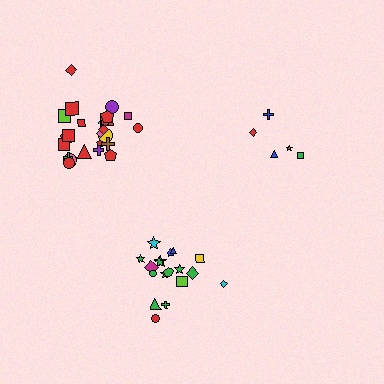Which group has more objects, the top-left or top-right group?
The top-left group.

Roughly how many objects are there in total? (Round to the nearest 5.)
Roughly 50 objects in total.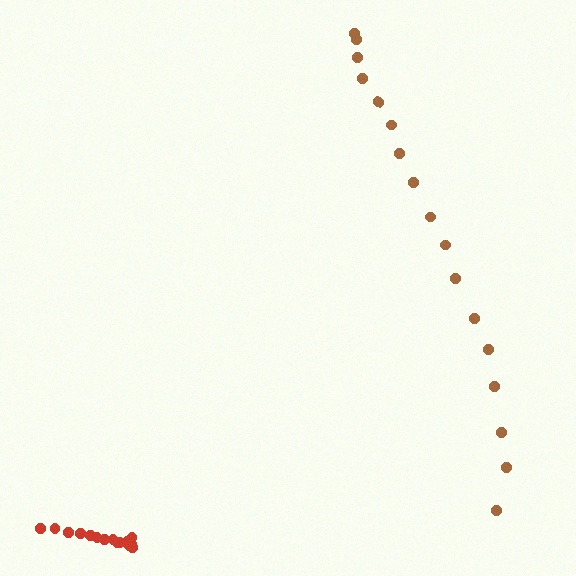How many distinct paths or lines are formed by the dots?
There are 2 distinct paths.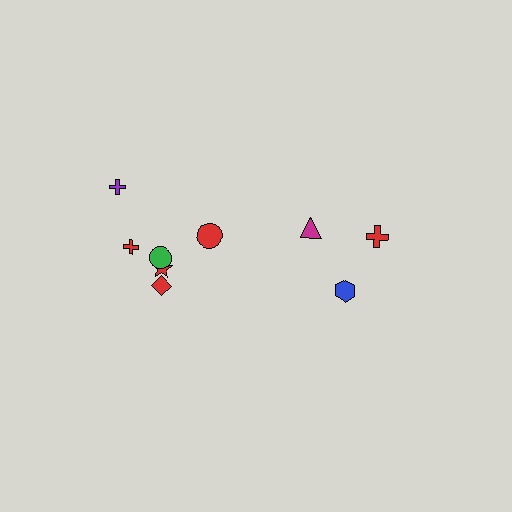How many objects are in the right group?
There are 3 objects.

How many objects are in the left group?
There are 6 objects.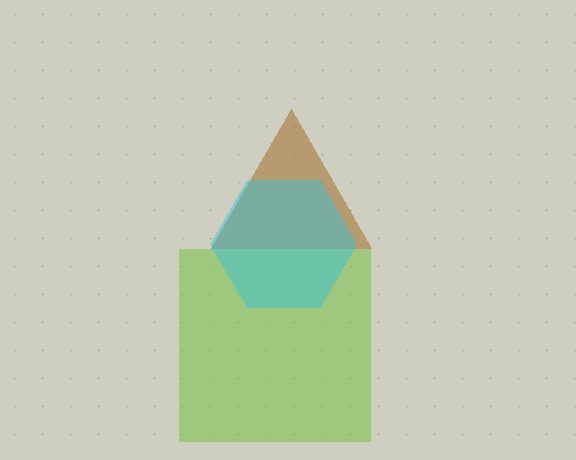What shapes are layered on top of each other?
The layered shapes are: a brown triangle, a lime square, a cyan hexagon.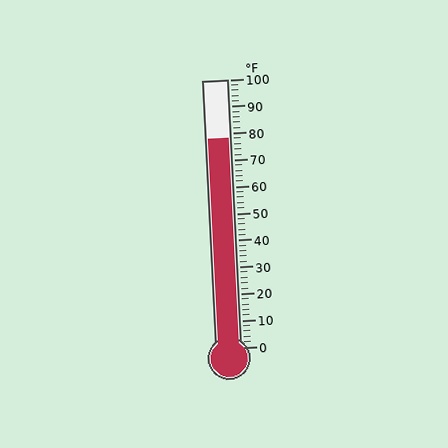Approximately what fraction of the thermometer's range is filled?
The thermometer is filled to approximately 80% of its range.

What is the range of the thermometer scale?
The thermometer scale ranges from 0°F to 100°F.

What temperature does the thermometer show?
The thermometer shows approximately 78°F.